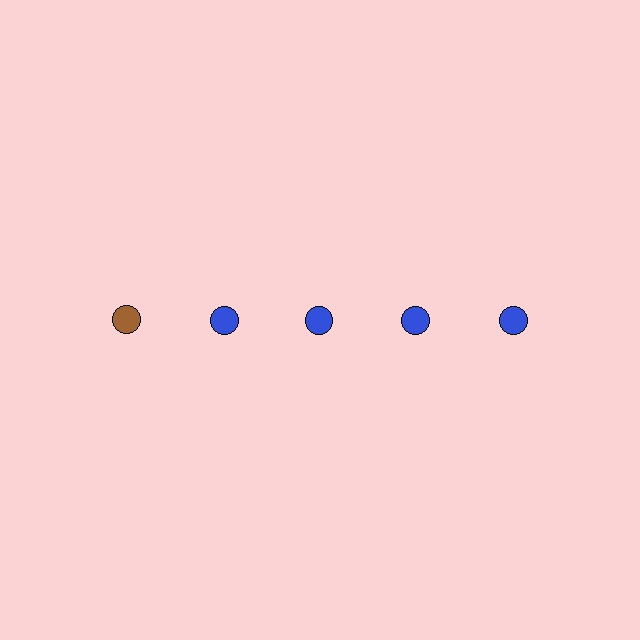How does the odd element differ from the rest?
It has a different color: brown instead of blue.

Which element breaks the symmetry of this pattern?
The brown circle in the top row, leftmost column breaks the symmetry. All other shapes are blue circles.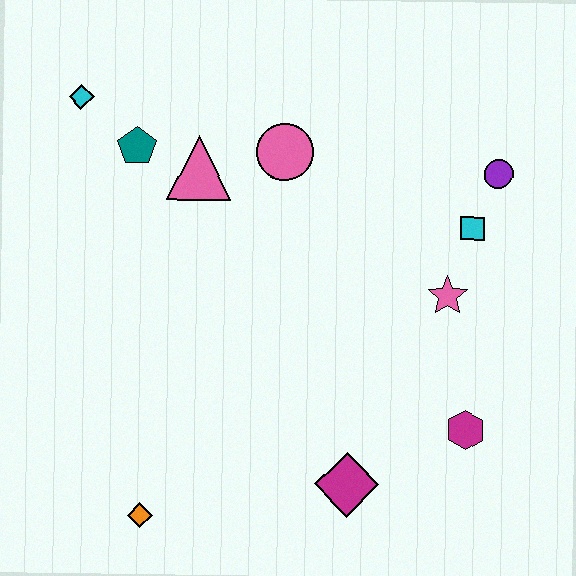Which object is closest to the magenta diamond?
The magenta hexagon is closest to the magenta diamond.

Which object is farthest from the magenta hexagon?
The cyan diamond is farthest from the magenta hexagon.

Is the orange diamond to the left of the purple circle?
Yes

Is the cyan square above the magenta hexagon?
Yes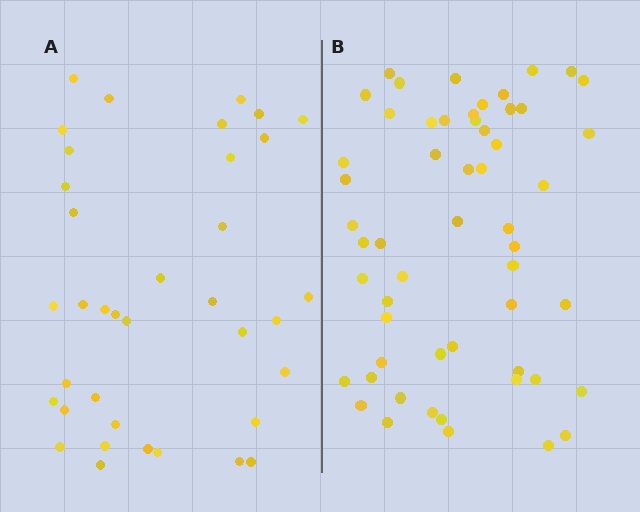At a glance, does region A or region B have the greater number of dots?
Region B (the right region) has more dots.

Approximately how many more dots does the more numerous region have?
Region B has approximately 20 more dots than region A.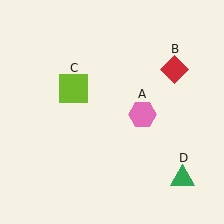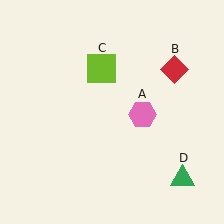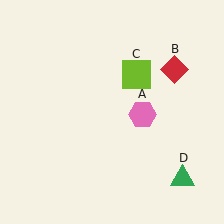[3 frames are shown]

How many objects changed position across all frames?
1 object changed position: lime square (object C).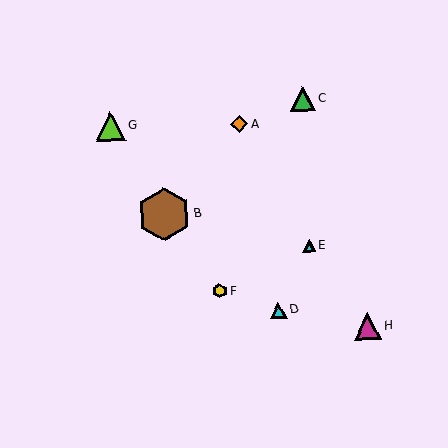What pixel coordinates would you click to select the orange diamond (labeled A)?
Click at (239, 124) to select the orange diamond A.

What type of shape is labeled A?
Shape A is an orange diamond.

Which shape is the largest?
The brown hexagon (labeled B) is the largest.